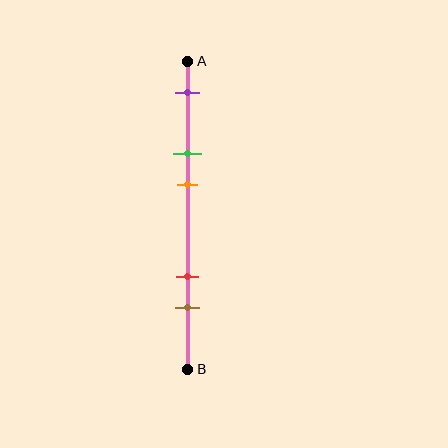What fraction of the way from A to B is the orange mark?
The orange mark is approximately 40% (0.4) of the way from A to B.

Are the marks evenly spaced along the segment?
No, the marks are not evenly spaced.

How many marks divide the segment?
There are 5 marks dividing the segment.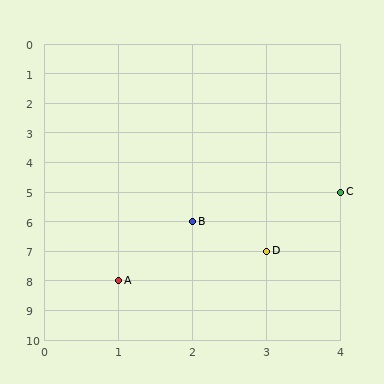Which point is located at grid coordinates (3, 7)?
Point D is at (3, 7).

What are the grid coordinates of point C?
Point C is at grid coordinates (4, 5).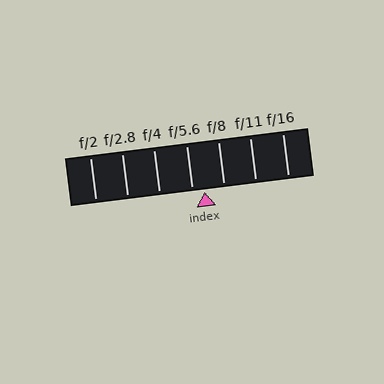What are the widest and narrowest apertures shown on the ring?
The widest aperture shown is f/2 and the narrowest is f/16.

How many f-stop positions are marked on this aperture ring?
There are 7 f-stop positions marked.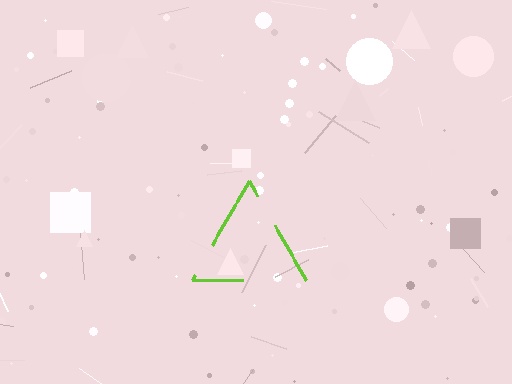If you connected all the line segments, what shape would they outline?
They would outline a triangle.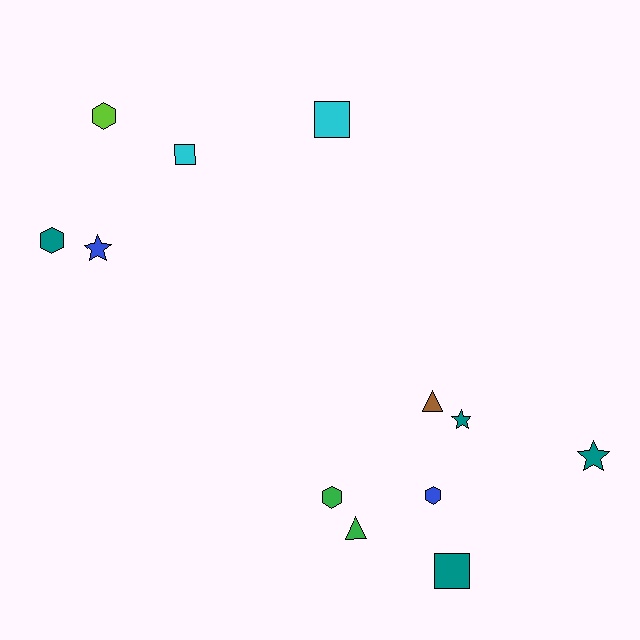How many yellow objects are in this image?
There are no yellow objects.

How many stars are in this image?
There are 3 stars.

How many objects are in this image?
There are 12 objects.